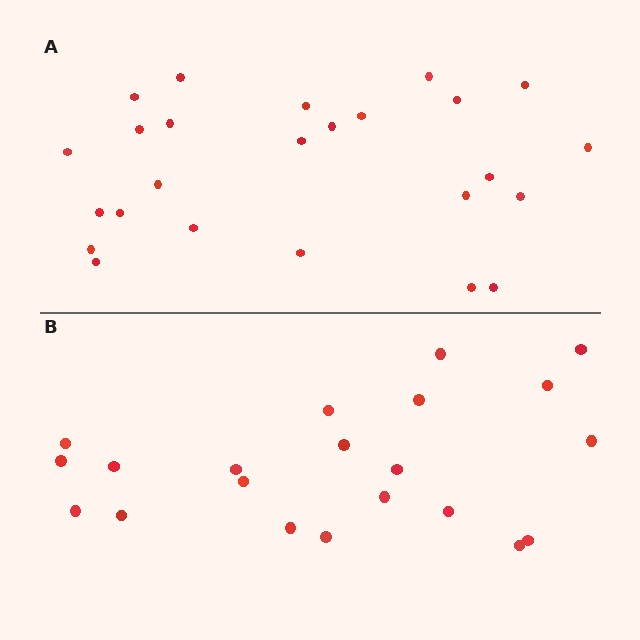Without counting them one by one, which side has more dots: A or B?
Region A (the top region) has more dots.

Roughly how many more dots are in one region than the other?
Region A has about 4 more dots than region B.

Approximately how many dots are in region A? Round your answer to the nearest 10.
About 20 dots. (The exact count is 25, which rounds to 20.)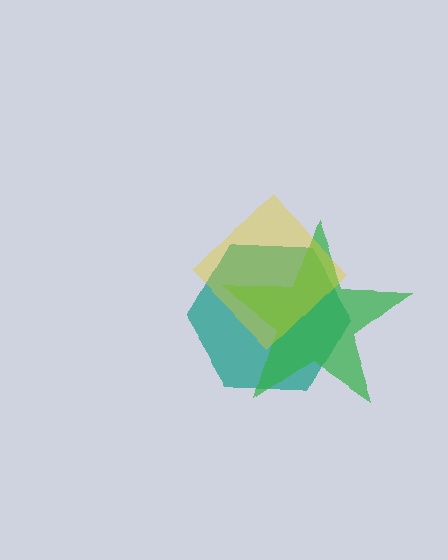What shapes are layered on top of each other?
The layered shapes are: a teal hexagon, a green star, a yellow diamond.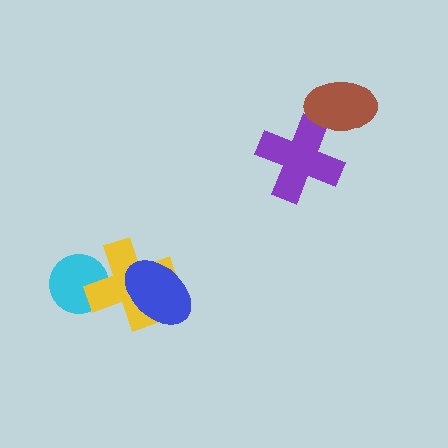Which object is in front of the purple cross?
The brown ellipse is in front of the purple cross.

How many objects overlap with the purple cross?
1 object overlaps with the purple cross.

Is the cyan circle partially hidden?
Yes, it is partially covered by another shape.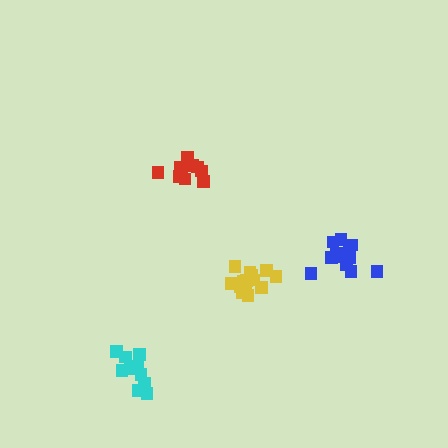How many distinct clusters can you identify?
There are 4 distinct clusters.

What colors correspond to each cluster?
The clusters are colored: yellow, red, cyan, blue.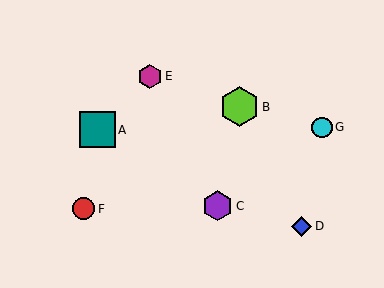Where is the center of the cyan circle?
The center of the cyan circle is at (322, 127).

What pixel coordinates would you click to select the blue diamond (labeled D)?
Click at (302, 226) to select the blue diamond D.